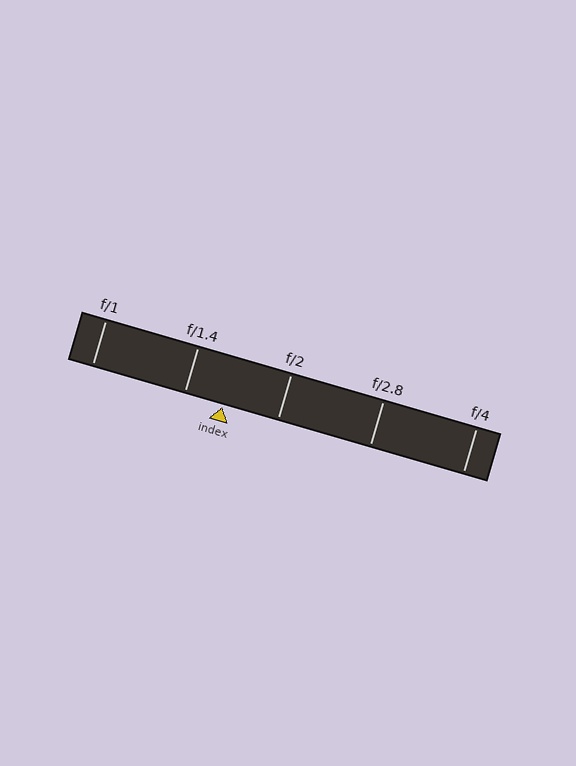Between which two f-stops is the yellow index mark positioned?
The index mark is between f/1.4 and f/2.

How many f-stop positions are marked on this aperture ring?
There are 5 f-stop positions marked.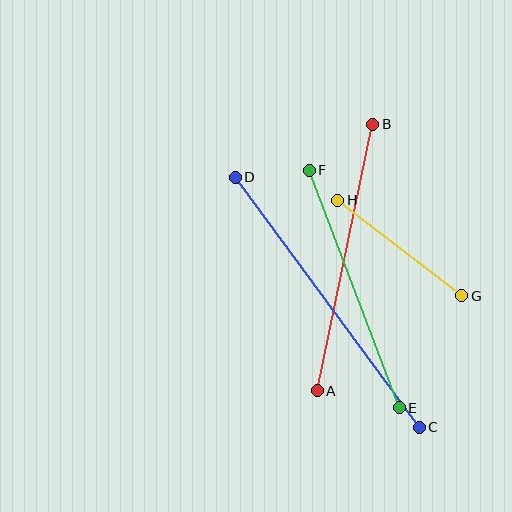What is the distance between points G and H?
The distance is approximately 156 pixels.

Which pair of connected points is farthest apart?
Points C and D are farthest apart.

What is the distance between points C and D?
The distance is approximately 310 pixels.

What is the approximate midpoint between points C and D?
The midpoint is at approximately (327, 302) pixels.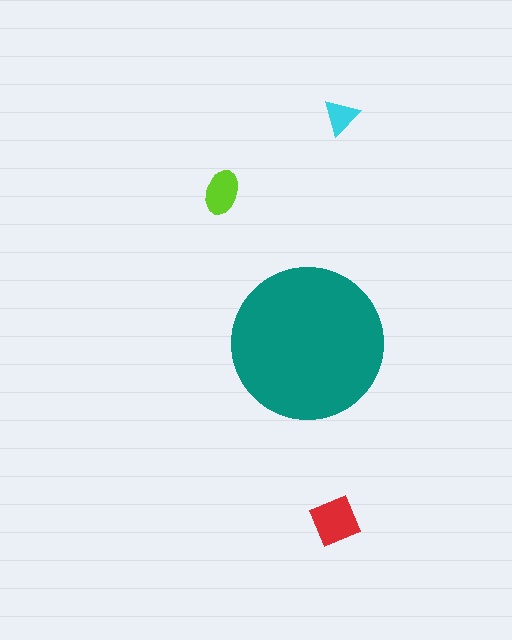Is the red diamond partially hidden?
No, the red diamond is fully visible.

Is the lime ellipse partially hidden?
No, the lime ellipse is fully visible.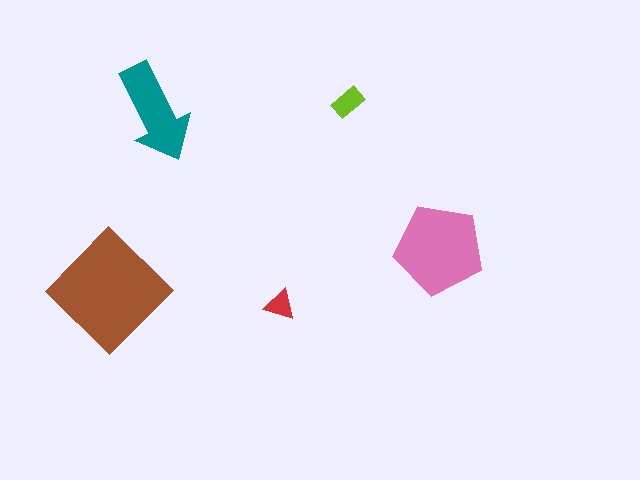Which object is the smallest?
The red triangle.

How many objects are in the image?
There are 5 objects in the image.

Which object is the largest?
The brown diamond.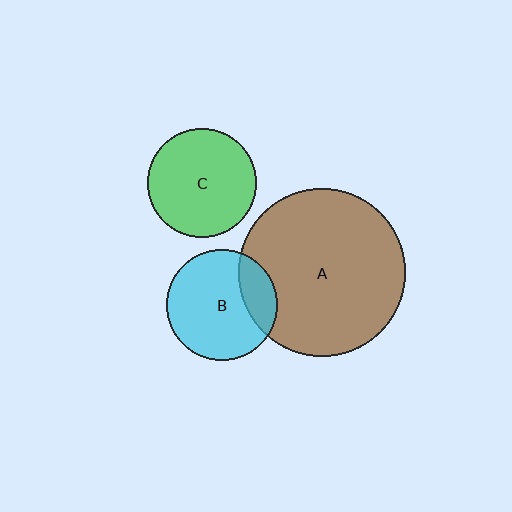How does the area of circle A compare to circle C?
Approximately 2.4 times.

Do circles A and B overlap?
Yes.